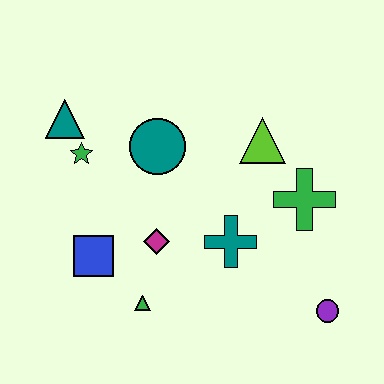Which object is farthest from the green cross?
The teal triangle is farthest from the green cross.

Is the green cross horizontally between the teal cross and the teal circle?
No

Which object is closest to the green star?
The teal triangle is closest to the green star.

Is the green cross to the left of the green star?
No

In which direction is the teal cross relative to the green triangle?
The teal cross is to the right of the green triangle.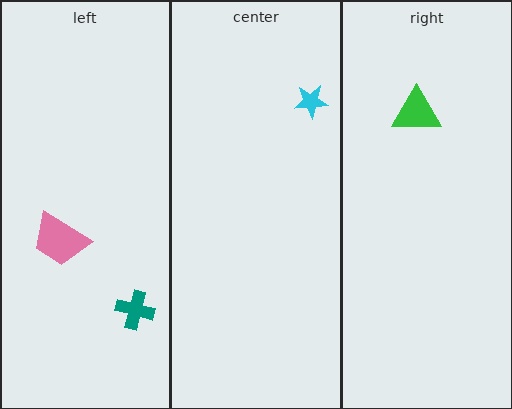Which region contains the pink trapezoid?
The left region.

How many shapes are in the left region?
2.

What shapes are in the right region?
The green triangle.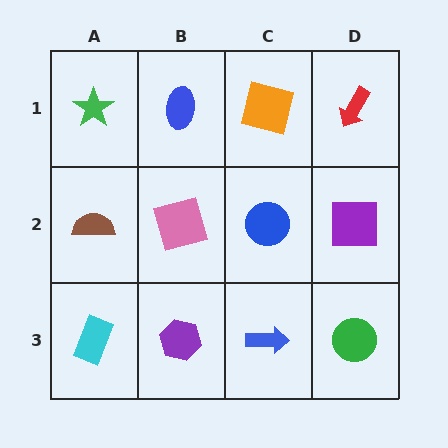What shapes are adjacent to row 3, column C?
A blue circle (row 2, column C), a purple hexagon (row 3, column B), a green circle (row 3, column D).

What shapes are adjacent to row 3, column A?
A brown semicircle (row 2, column A), a purple hexagon (row 3, column B).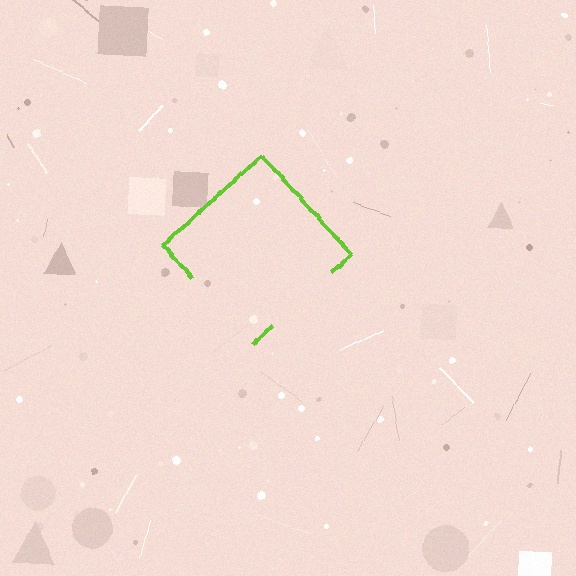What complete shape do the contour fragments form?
The contour fragments form a diamond.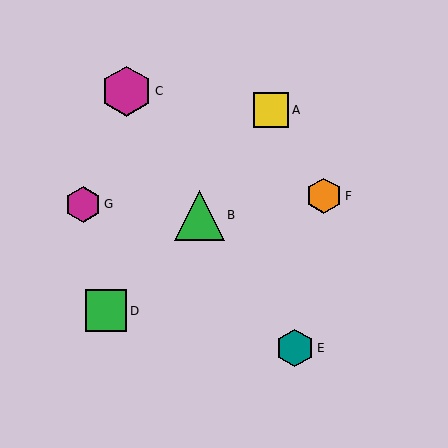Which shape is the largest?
The magenta hexagon (labeled C) is the largest.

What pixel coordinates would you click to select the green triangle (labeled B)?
Click at (199, 215) to select the green triangle B.